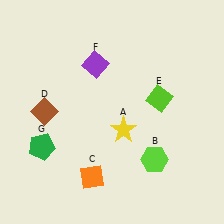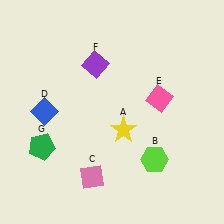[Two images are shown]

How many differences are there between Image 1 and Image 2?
There are 3 differences between the two images.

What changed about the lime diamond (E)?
In Image 1, E is lime. In Image 2, it changed to pink.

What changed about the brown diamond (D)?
In Image 1, D is brown. In Image 2, it changed to blue.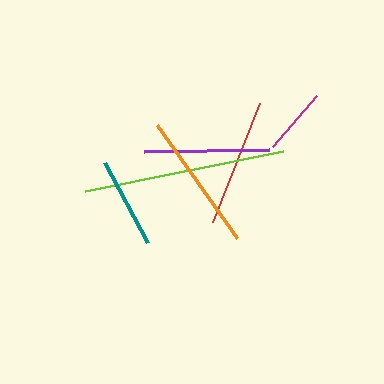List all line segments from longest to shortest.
From longest to shortest: lime, orange, red, purple, teal, magenta.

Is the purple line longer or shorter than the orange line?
The orange line is longer than the purple line.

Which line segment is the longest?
The lime line is the longest at approximately 202 pixels.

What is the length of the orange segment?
The orange segment is approximately 138 pixels long.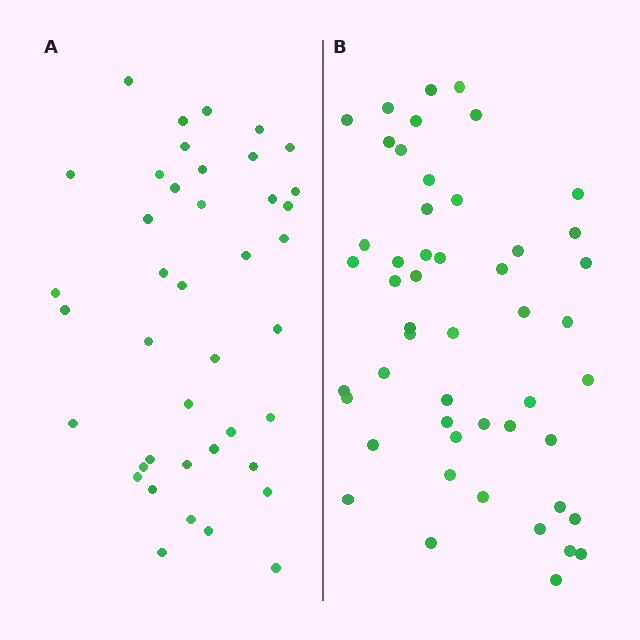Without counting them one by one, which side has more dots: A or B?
Region B (the right region) has more dots.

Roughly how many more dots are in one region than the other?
Region B has roughly 8 or so more dots than region A.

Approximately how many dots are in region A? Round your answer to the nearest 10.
About 40 dots. (The exact count is 41, which rounds to 40.)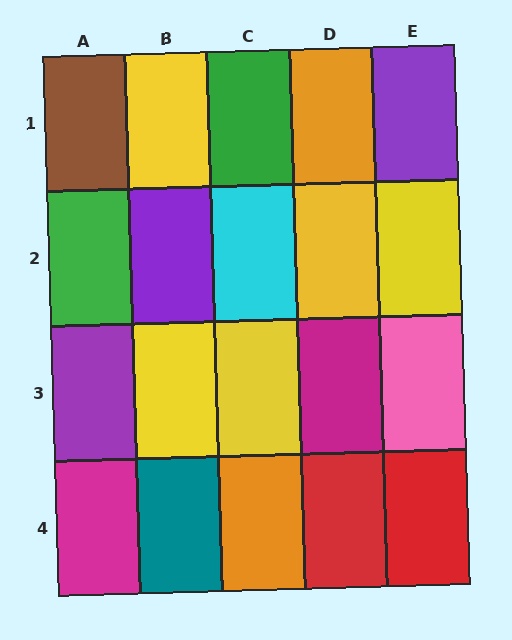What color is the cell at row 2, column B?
Purple.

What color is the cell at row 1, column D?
Orange.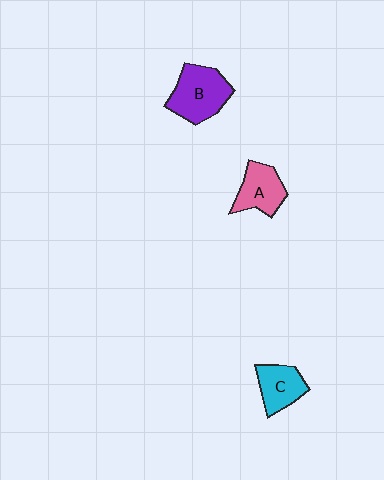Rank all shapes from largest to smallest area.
From largest to smallest: B (purple), A (pink), C (cyan).